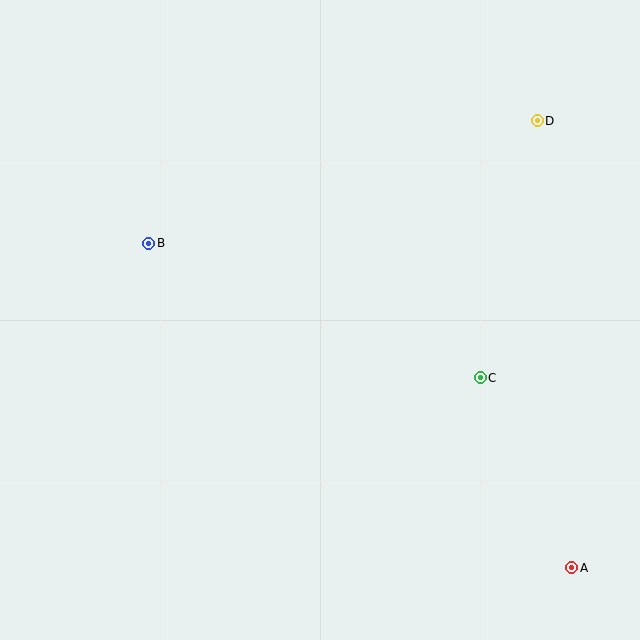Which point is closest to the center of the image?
Point C at (480, 378) is closest to the center.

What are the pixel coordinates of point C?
Point C is at (480, 378).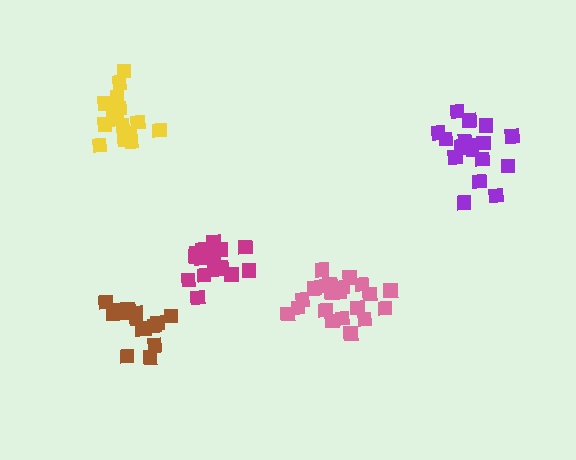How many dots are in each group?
Group 1: 15 dots, Group 2: 18 dots, Group 3: 21 dots, Group 4: 16 dots, Group 5: 16 dots (86 total).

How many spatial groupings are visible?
There are 5 spatial groupings.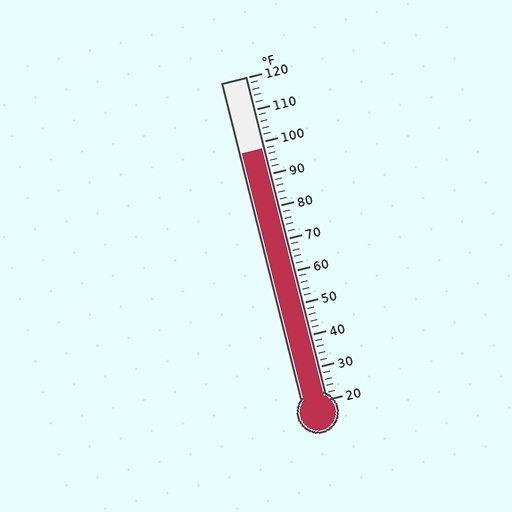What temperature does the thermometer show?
The thermometer shows approximately 98°F.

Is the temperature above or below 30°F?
The temperature is above 30°F.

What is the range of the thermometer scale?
The thermometer scale ranges from 20°F to 120°F.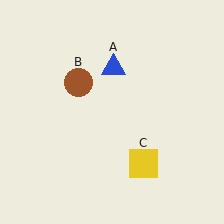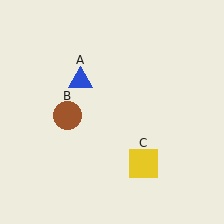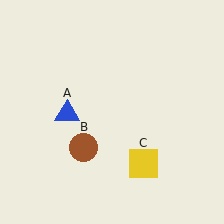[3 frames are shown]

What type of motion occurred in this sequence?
The blue triangle (object A), brown circle (object B) rotated counterclockwise around the center of the scene.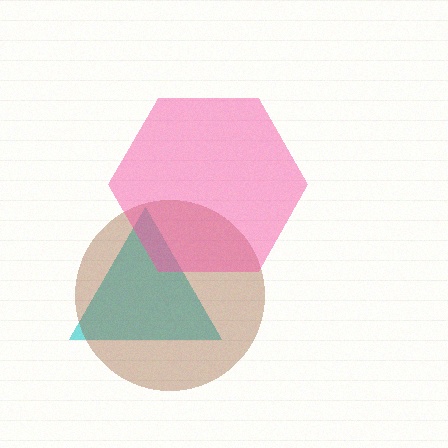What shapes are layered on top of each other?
The layered shapes are: a cyan triangle, a brown circle, a pink hexagon.